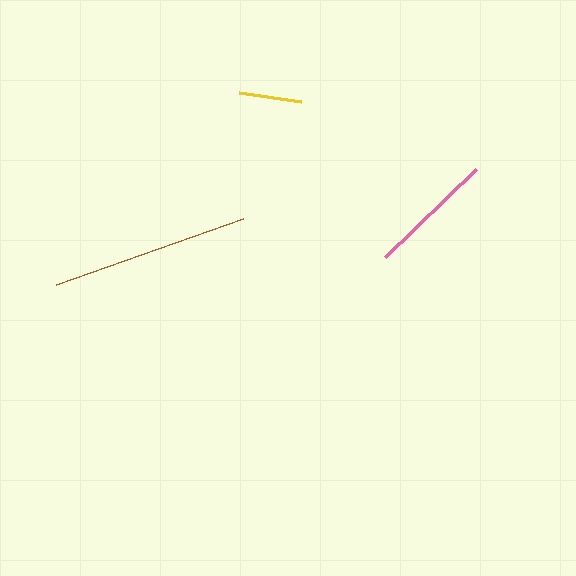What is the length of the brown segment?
The brown segment is approximately 198 pixels long.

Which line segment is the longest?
The brown line is the longest at approximately 198 pixels.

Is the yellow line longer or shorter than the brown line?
The brown line is longer than the yellow line.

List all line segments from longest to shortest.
From longest to shortest: brown, pink, yellow.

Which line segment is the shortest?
The yellow line is the shortest at approximately 62 pixels.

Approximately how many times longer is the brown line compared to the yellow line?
The brown line is approximately 3.2 times the length of the yellow line.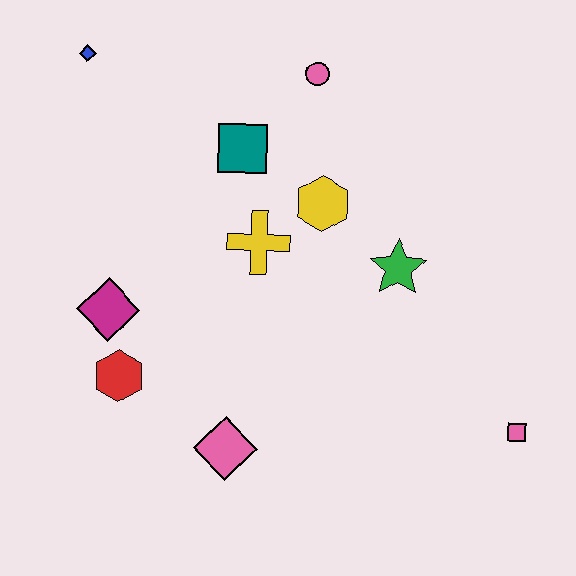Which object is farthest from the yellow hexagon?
The pink square is farthest from the yellow hexagon.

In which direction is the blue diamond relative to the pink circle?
The blue diamond is to the left of the pink circle.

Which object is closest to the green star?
The yellow hexagon is closest to the green star.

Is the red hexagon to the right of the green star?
No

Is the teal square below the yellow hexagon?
No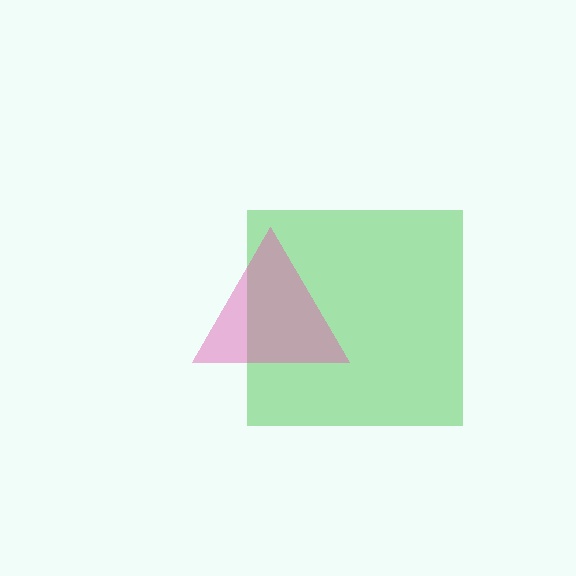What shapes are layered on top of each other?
The layered shapes are: a green square, a pink triangle.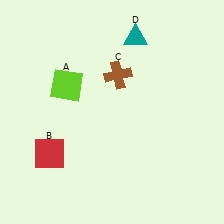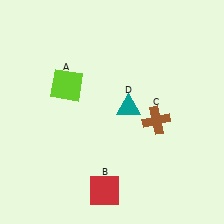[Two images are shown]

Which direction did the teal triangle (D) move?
The teal triangle (D) moved down.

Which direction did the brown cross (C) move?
The brown cross (C) moved down.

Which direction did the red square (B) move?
The red square (B) moved right.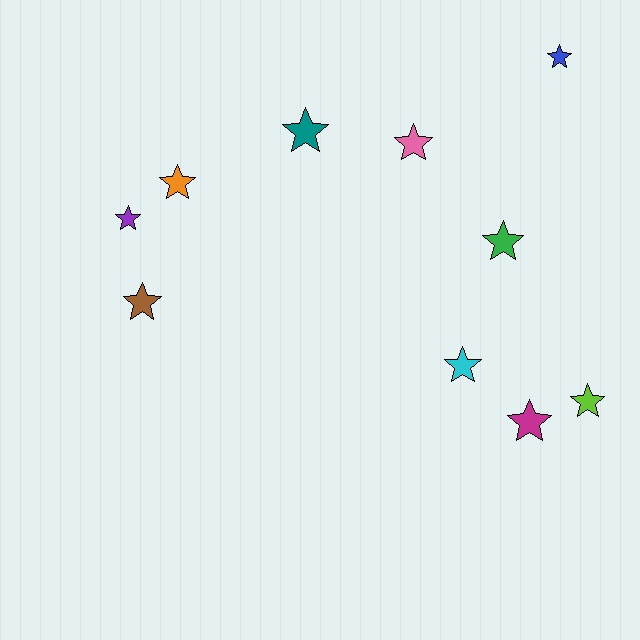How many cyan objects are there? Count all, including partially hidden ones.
There is 1 cyan object.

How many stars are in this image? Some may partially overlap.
There are 10 stars.